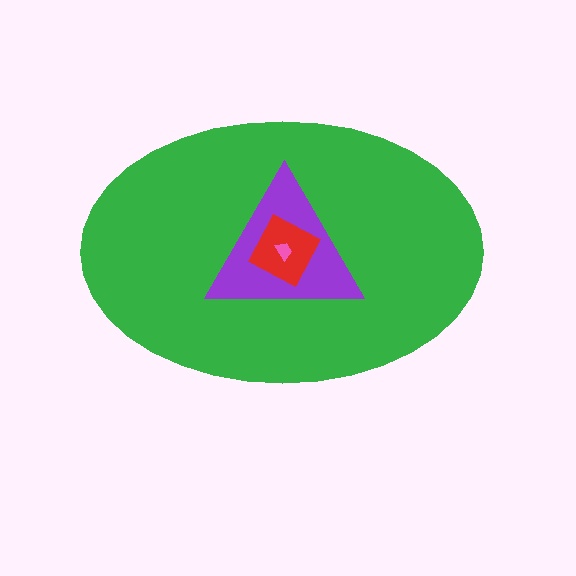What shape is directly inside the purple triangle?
The red diamond.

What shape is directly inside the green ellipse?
The purple triangle.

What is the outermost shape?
The green ellipse.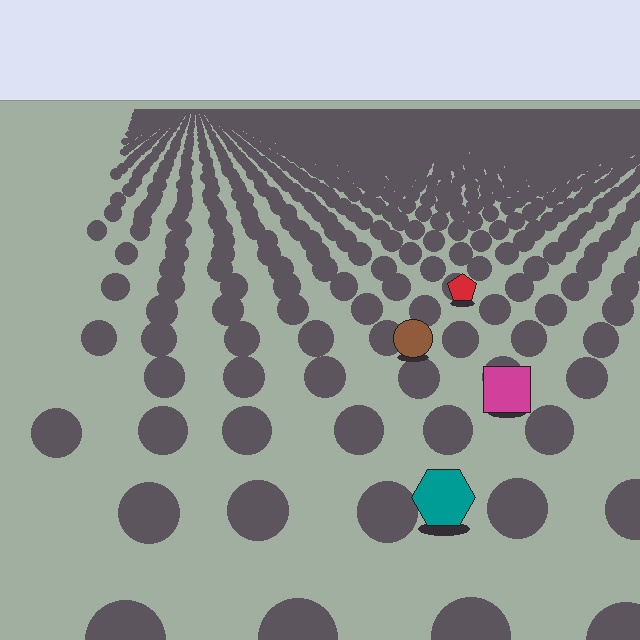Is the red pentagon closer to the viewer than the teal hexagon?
No. The teal hexagon is closer — you can tell from the texture gradient: the ground texture is coarser near it.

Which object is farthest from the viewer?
The red pentagon is farthest from the viewer. It appears smaller and the ground texture around it is denser.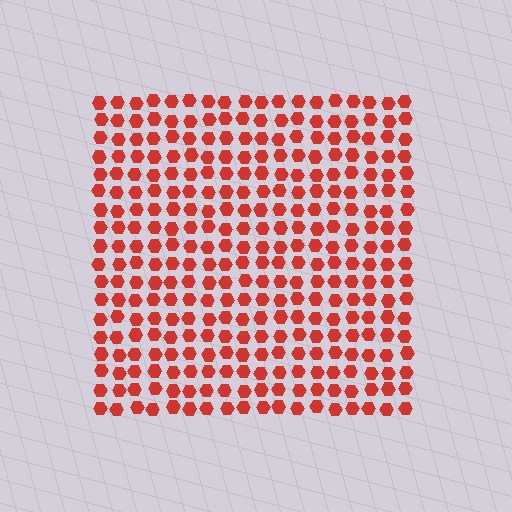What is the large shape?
The large shape is a square.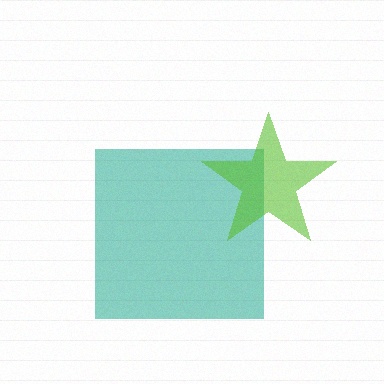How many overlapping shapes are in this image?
There are 2 overlapping shapes in the image.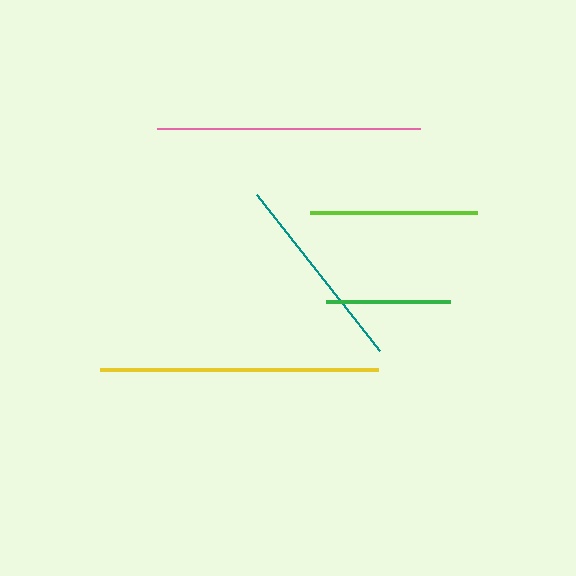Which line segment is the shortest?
The green line is the shortest at approximately 124 pixels.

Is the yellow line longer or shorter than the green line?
The yellow line is longer than the green line.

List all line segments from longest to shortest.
From longest to shortest: yellow, pink, teal, lime, green.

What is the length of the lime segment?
The lime segment is approximately 167 pixels long.